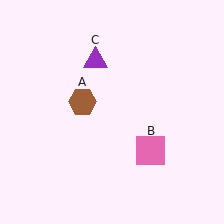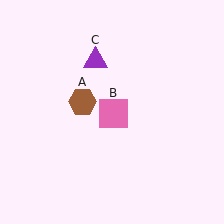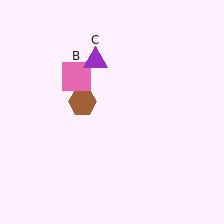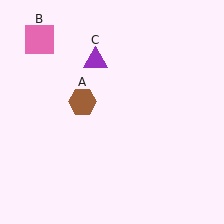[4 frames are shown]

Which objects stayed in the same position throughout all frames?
Brown hexagon (object A) and purple triangle (object C) remained stationary.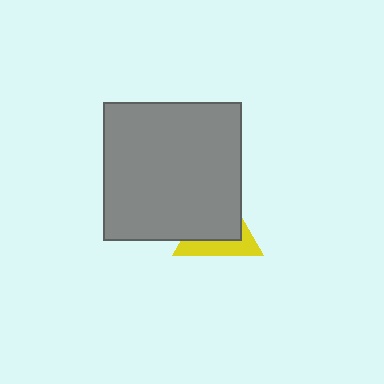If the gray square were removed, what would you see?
You would see the complete yellow triangle.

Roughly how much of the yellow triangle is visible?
A small part of it is visible (roughly 37%).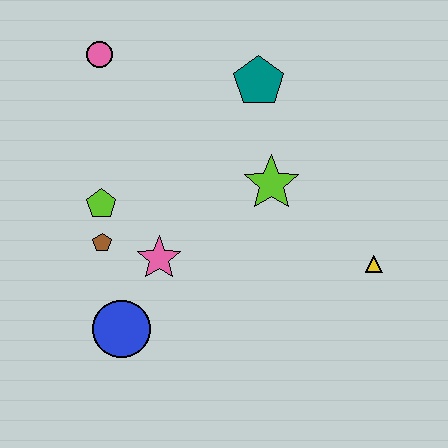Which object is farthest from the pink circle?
The yellow triangle is farthest from the pink circle.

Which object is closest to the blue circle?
The pink star is closest to the blue circle.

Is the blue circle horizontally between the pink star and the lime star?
No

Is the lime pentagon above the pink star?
Yes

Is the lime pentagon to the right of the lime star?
No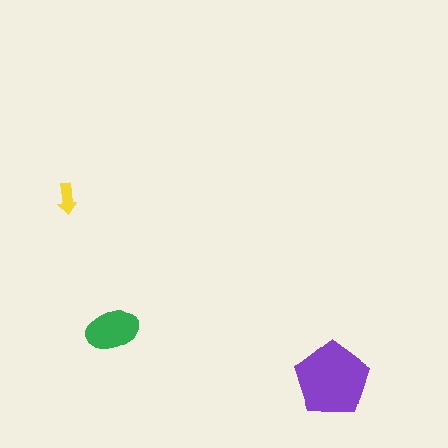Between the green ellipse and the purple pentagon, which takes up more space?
The purple pentagon.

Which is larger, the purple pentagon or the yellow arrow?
The purple pentagon.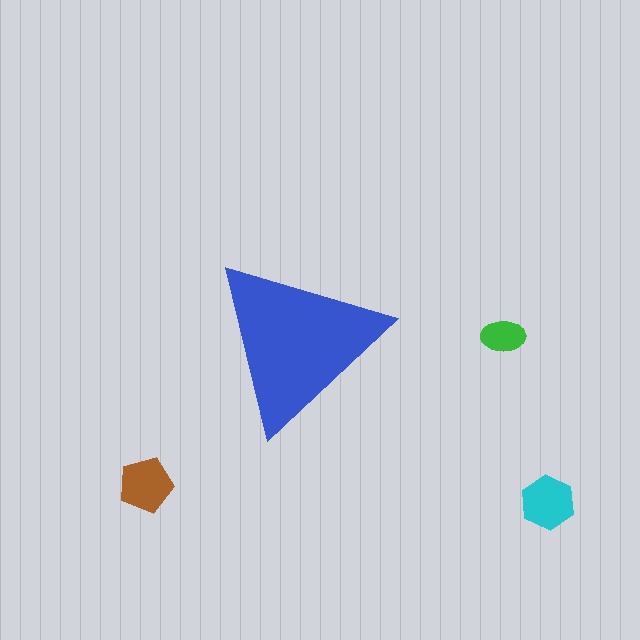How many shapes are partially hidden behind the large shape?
0 shapes are partially hidden.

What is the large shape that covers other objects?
A blue triangle.